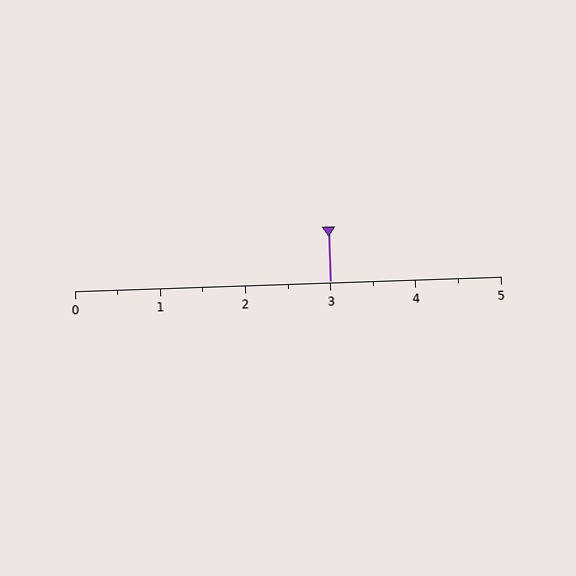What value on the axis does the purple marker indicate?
The marker indicates approximately 3.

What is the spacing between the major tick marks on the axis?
The major ticks are spaced 1 apart.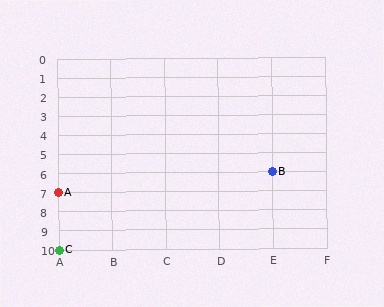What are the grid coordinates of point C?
Point C is at grid coordinates (A, 10).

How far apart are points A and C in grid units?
Points A and C are 3 rows apart.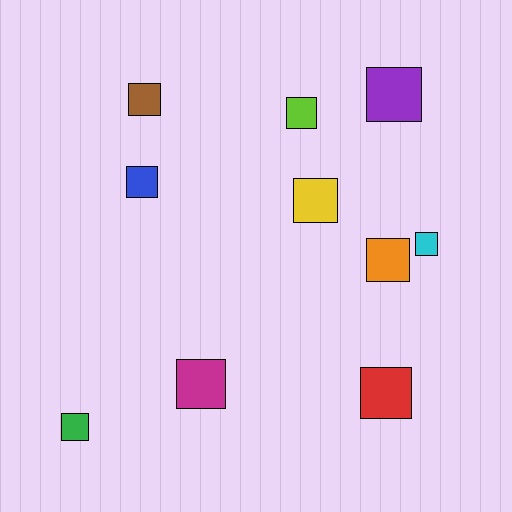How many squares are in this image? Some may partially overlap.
There are 10 squares.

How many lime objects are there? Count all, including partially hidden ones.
There is 1 lime object.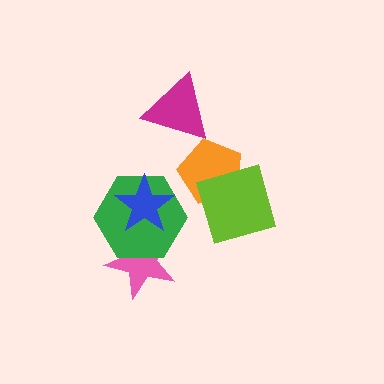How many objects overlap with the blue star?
2 objects overlap with the blue star.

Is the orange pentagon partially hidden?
Yes, it is partially covered by another shape.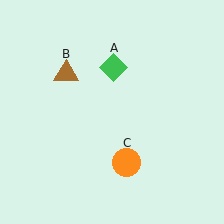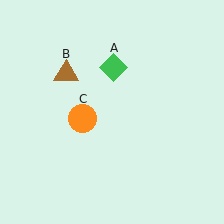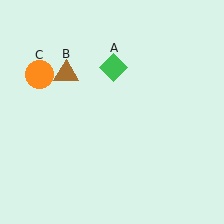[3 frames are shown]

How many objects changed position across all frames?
1 object changed position: orange circle (object C).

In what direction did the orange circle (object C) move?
The orange circle (object C) moved up and to the left.